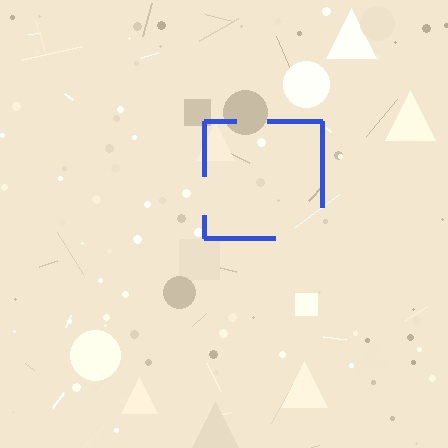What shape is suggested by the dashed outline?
The dashed outline suggests a square.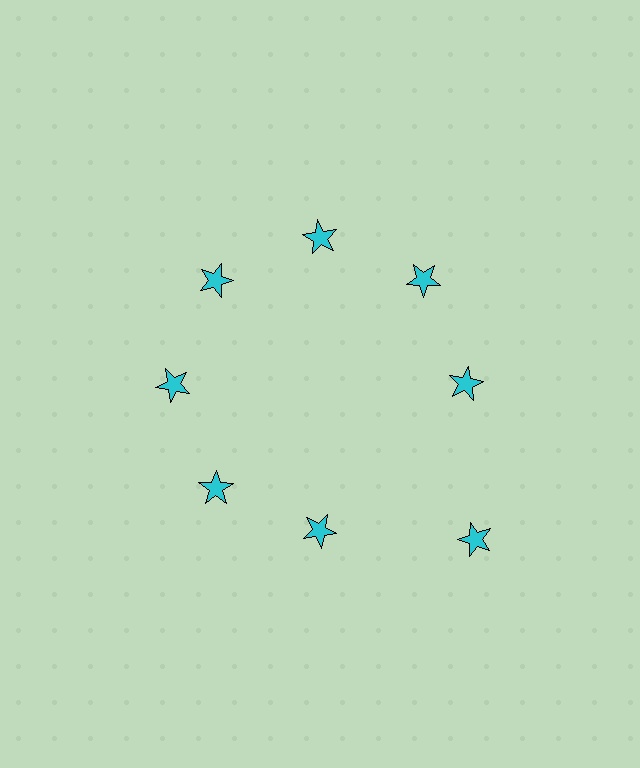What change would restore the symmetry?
The symmetry would be restored by moving it inward, back onto the ring so that all 8 stars sit at equal angles and equal distance from the center.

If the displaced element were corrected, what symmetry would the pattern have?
It would have 8-fold rotational symmetry — the pattern would map onto itself every 45 degrees.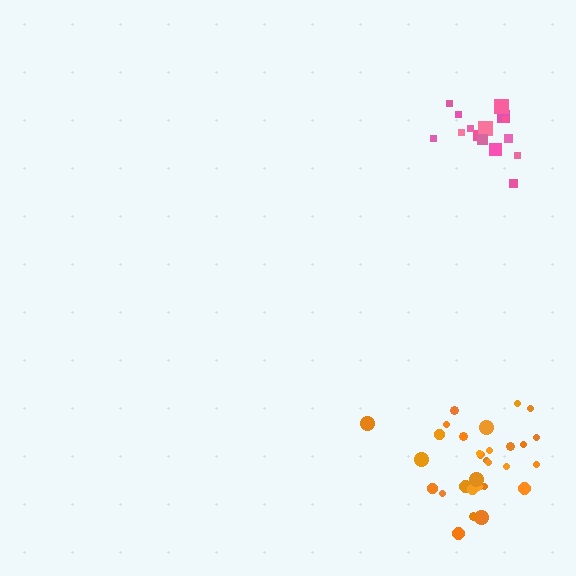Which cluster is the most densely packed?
Orange.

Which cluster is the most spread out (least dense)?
Pink.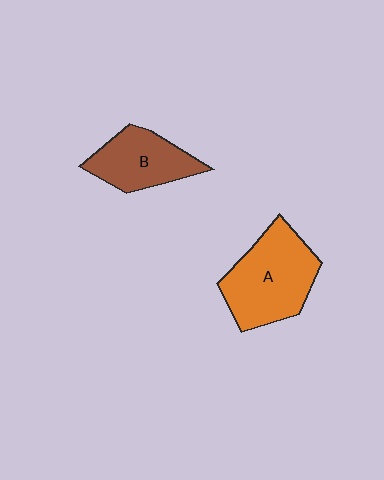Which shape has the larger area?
Shape A (orange).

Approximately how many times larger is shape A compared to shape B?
Approximately 1.4 times.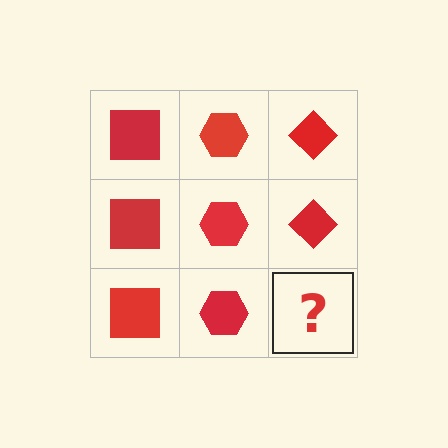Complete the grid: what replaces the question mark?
The question mark should be replaced with a red diamond.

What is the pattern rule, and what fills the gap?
The rule is that each column has a consistent shape. The gap should be filled with a red diamond.